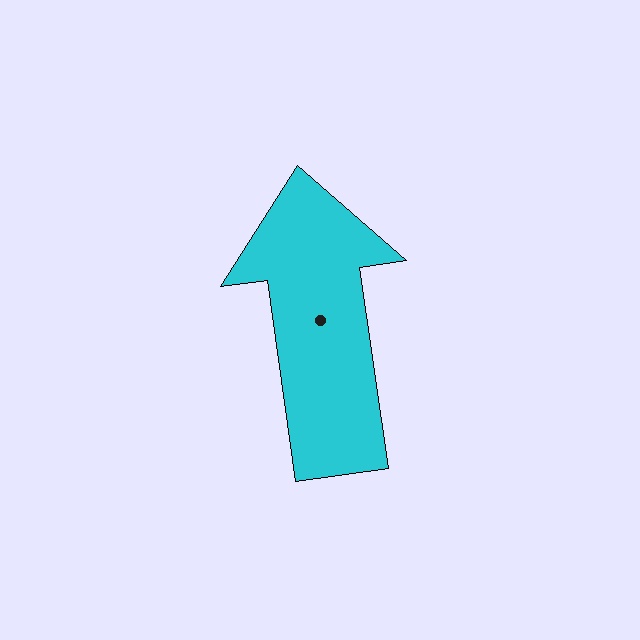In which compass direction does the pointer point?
North.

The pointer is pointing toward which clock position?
Roughly 12 o'clock.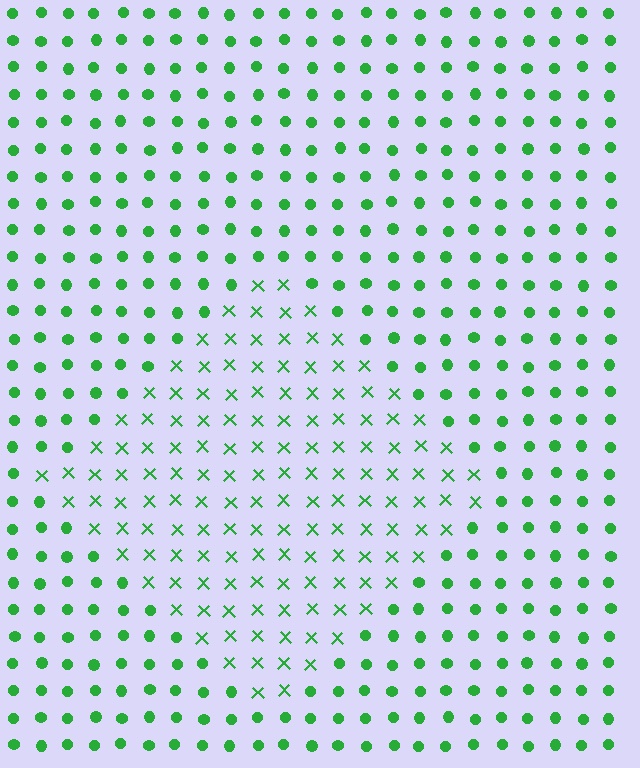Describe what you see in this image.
The image is filled with small green elements arranged in a uniform grid. A diamond-shaped region contains X marks, while the surrounding area contains circles. The boundary is defined purely by the change in element shape.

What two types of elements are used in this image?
The image uses X marks inside the diamond region and circles outside it.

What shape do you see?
I see a diamond.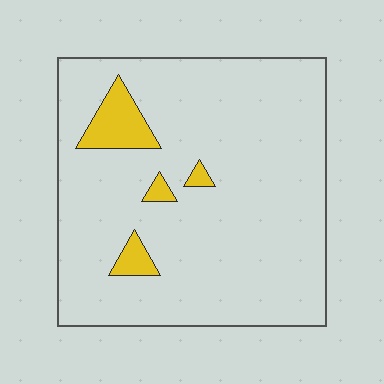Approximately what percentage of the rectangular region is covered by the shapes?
Approximately 10%.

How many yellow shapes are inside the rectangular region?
4.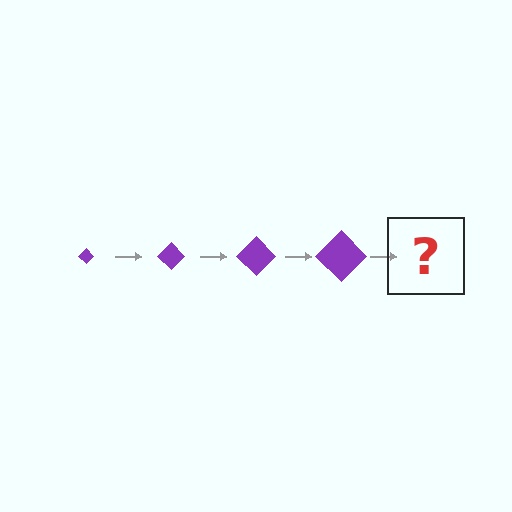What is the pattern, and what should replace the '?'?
The pattern is that the diamond gets progressively larger each step. The '?' should be a purple diamond, larger than the previous one.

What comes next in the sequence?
The next element should be a purple diamond, larger than the previous one.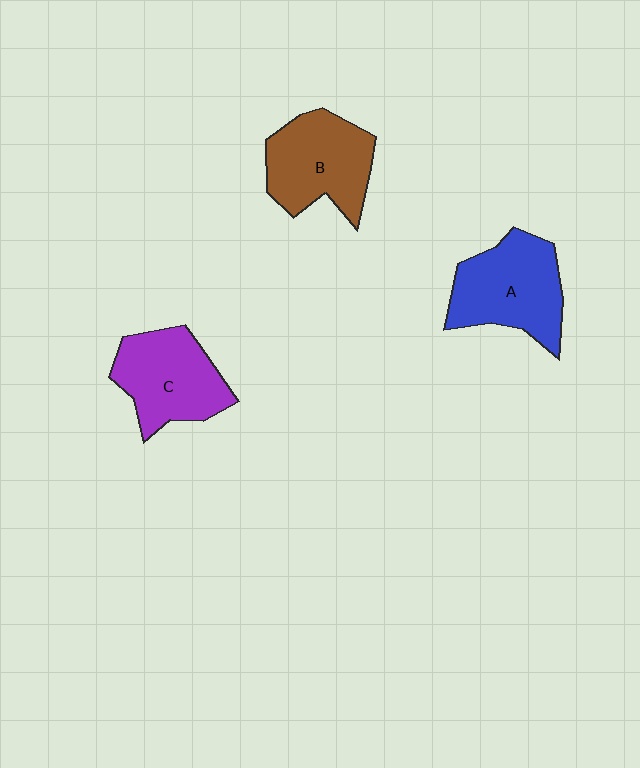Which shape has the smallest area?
Shape C (purple).